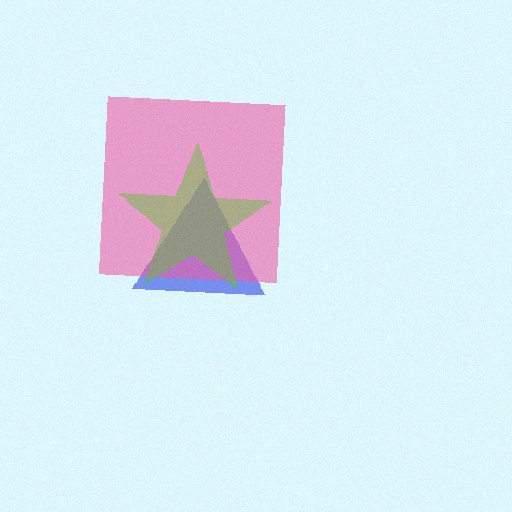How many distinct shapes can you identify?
There are 3 distinct shapes: a blue triangle, a pink square, a lime star.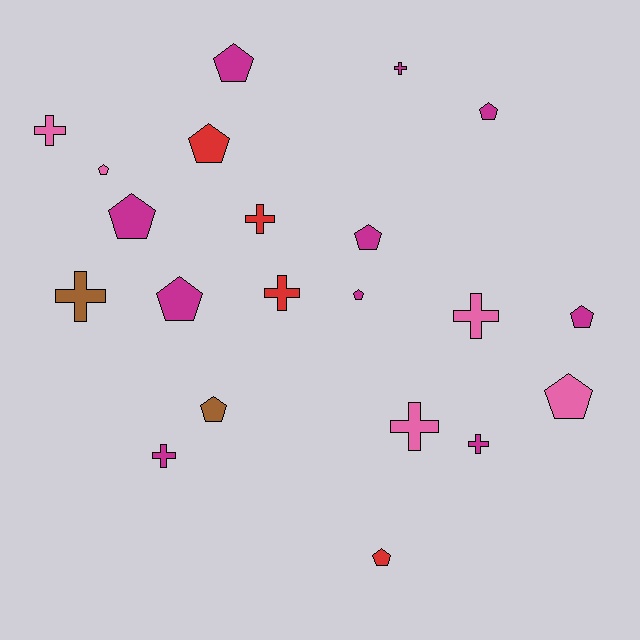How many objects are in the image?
There are 21 objects.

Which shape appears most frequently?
Pentagon, with 12 objects.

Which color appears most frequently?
Magenta, with 10 objects.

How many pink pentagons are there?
There are 2 pink pentagons.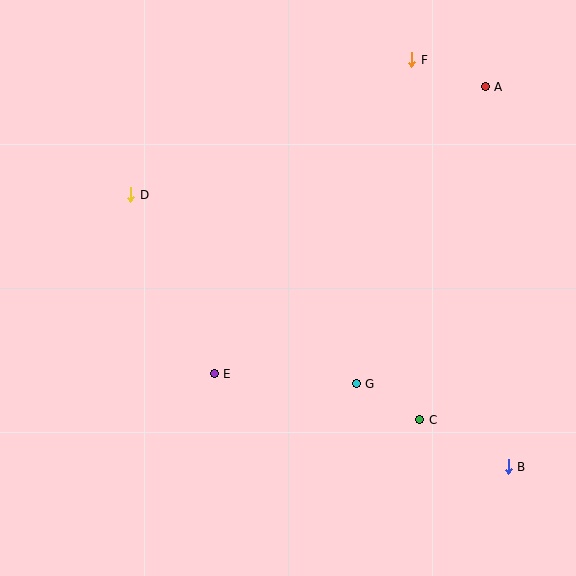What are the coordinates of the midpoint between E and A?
The midpoint between E and A is at (350, 230).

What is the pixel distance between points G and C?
The distance between G and C is 73 pixels.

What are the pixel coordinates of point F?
Point F is at (412, 60).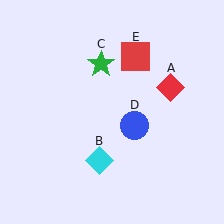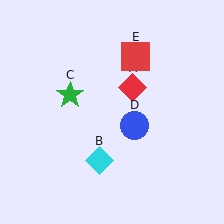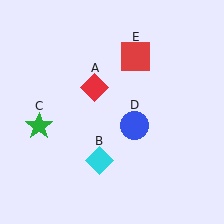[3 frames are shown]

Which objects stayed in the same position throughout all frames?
Cyan diamond (object B) and blue circle (object D) and red square (object E) remained stationary.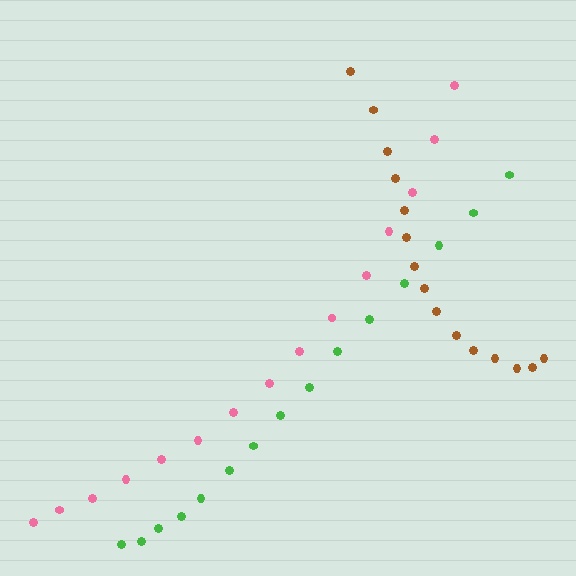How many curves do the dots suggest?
There are 3 distinct paths.